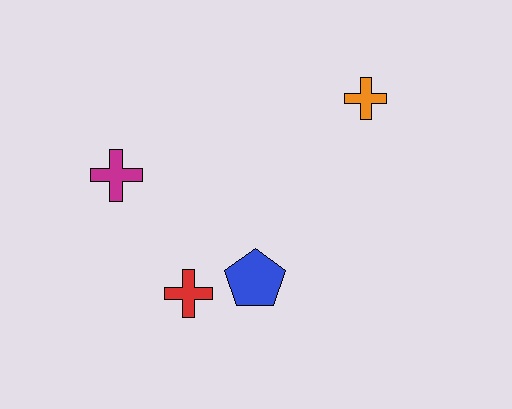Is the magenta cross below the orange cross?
Yes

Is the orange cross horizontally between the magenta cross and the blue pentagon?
No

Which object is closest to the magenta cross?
The red cross is closest to the magenta cross.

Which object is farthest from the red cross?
The orange cross is farthest from the red cross.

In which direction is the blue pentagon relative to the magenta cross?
The blue pentagon is to the right of the magenta cross.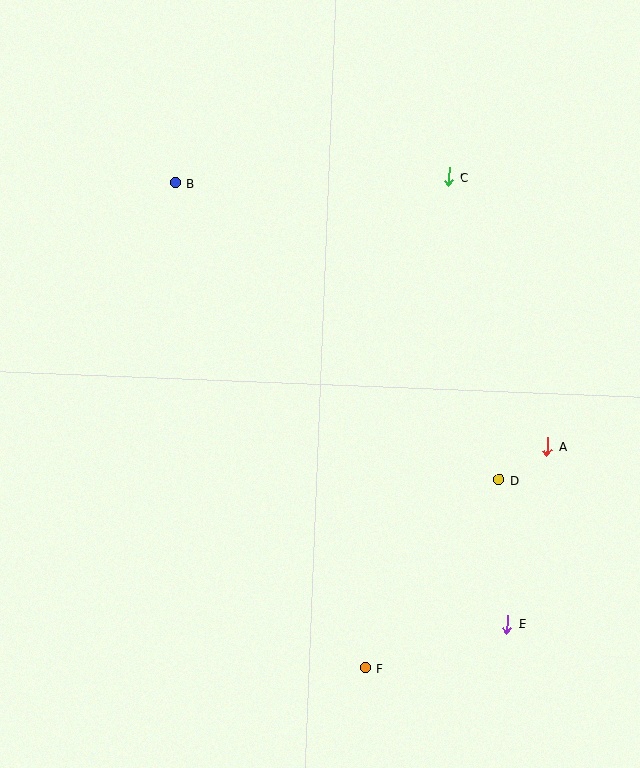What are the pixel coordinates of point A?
Point A is at (548, 446).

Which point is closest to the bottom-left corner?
Point F is closest to the bottom-left corner.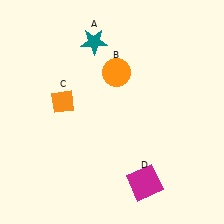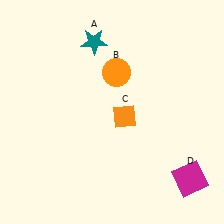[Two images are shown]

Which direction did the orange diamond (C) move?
The orange diamond (C) moved right.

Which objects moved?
The objects that moved are: the orange diamond (C), the magenta square (D).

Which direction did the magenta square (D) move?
The magenta square (D) moved right.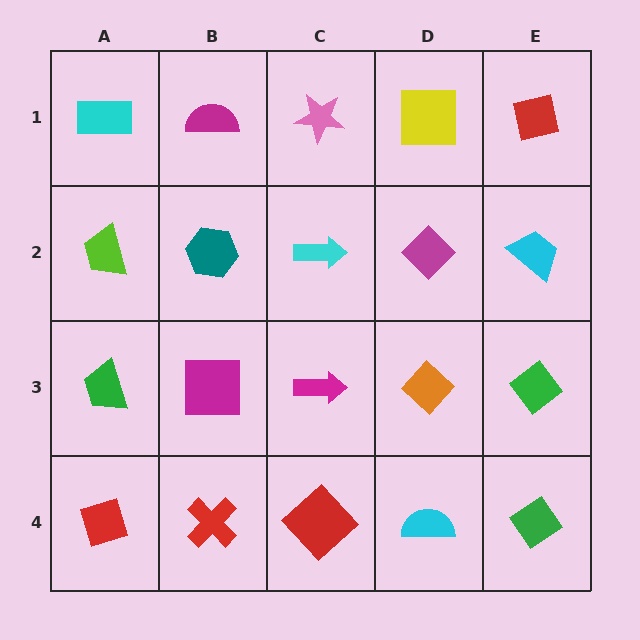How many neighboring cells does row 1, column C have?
3.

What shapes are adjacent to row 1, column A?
A lime trapezoid (row 2, column A), a magenta semicircle (row 1, column B).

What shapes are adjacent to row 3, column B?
A teal hexagon (row 2, column B), a red cross (row 4, column B), a green trapezoid (row 3, column A), a magenta arrow (row 3, column C).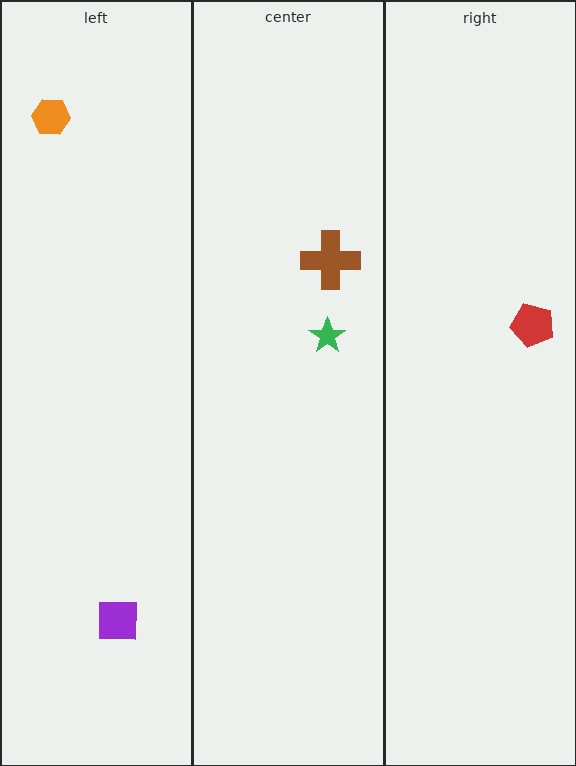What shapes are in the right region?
The red pentagon.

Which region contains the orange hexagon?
The left region.